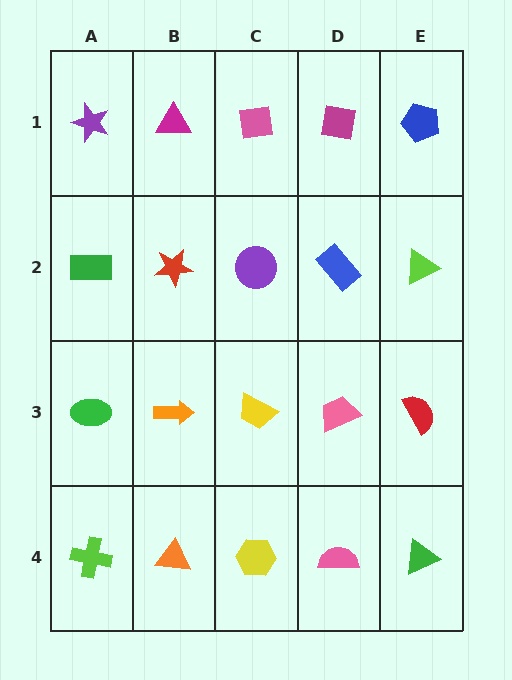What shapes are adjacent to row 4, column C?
A yellow trapezoid (row 3, column C), an orange triangle (row 4, column B), a pink semicircle (row 4, column D).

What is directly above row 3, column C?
A purple circle.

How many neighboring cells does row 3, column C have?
4.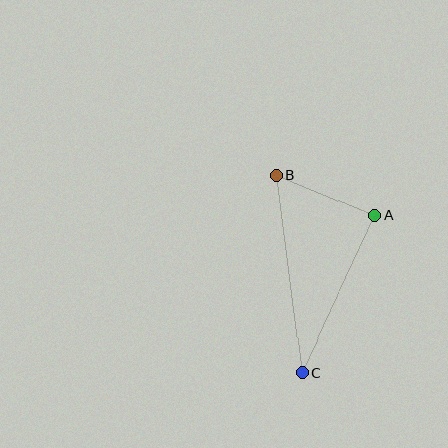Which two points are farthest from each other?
Points B and C are farthest from each other.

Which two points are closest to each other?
Points A and B are closest to each other.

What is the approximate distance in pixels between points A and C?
The distance between A and C is approximately 173 pixels.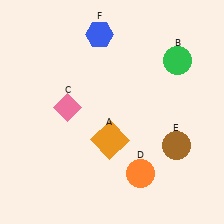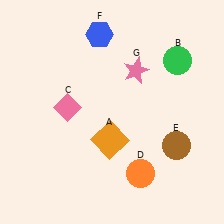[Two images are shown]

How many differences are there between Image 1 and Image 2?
There is 1 difference between the two images.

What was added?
A pink star (G) was added in Image 2.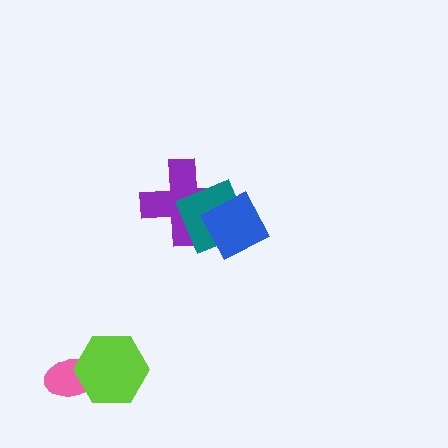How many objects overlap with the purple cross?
2 objects overlap with the purple cross.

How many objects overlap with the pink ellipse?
1 object overlaps with the pink ellipse.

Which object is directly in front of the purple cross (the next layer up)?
The teal diamond is directly in front of the purple cross.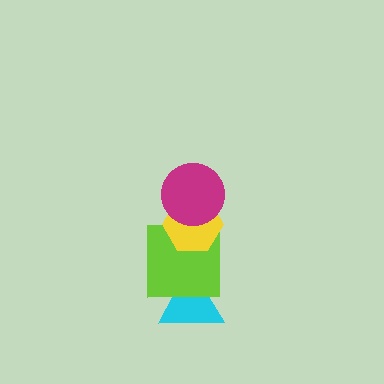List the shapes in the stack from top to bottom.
From top to bottom: the magenta circle, the yellow hexagon, the lime square, the cyan triangle.